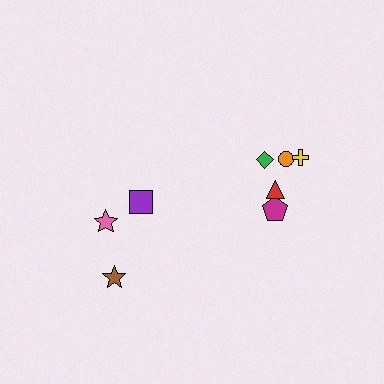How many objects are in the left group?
There are 3 objects.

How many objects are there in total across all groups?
There are 8 objects.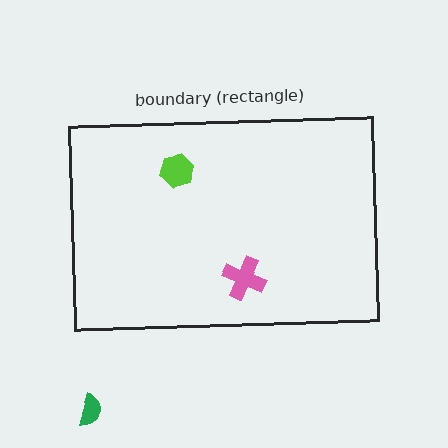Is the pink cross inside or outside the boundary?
Inside.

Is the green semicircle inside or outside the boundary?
Outside.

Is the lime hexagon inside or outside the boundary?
Inside.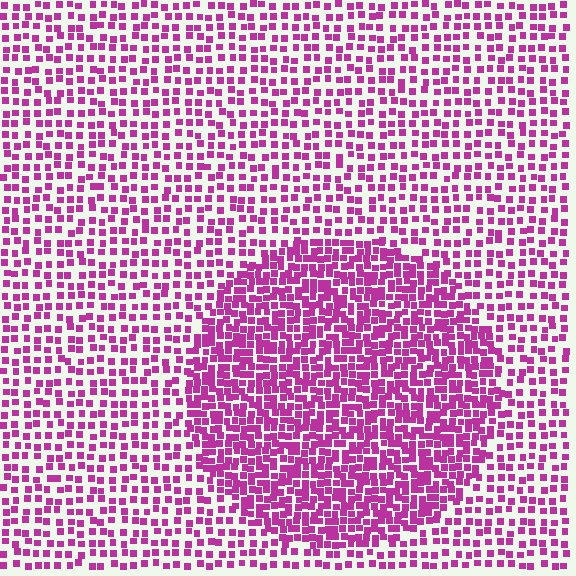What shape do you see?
I see a circle.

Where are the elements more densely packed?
The elements are more densely packed inside the circle boundary.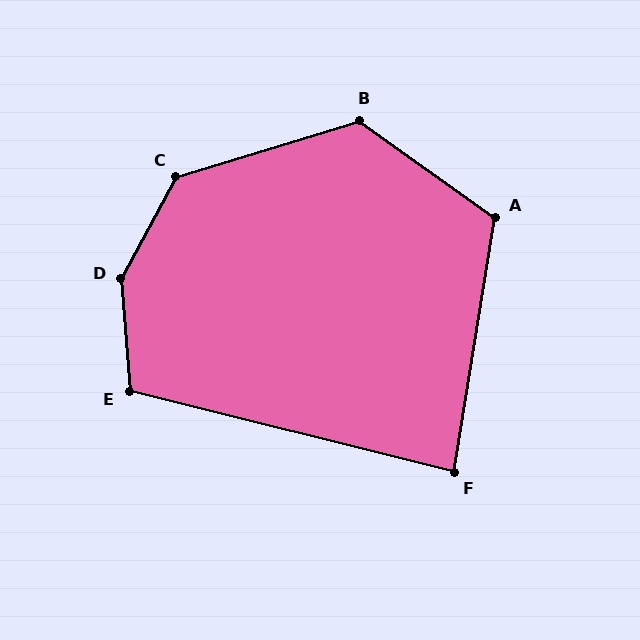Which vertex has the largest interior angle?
D, at approximately 147 degrees.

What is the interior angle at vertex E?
Approximately 108 degrees (obtuse).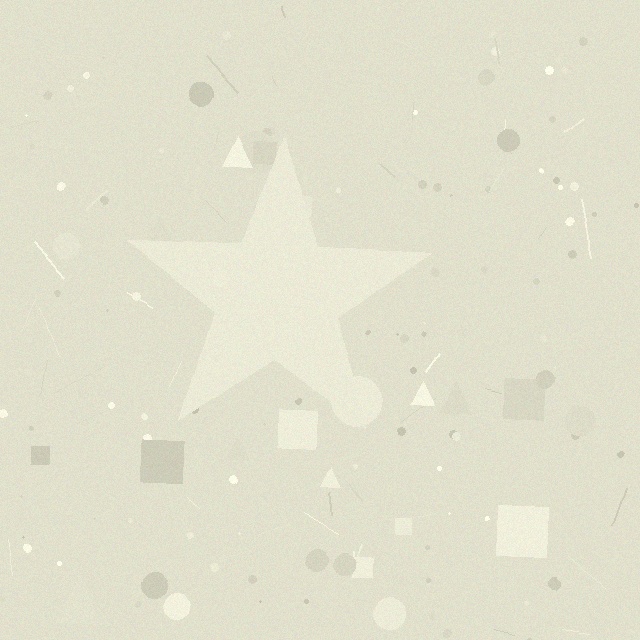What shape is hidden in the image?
A star is hidden in the image.